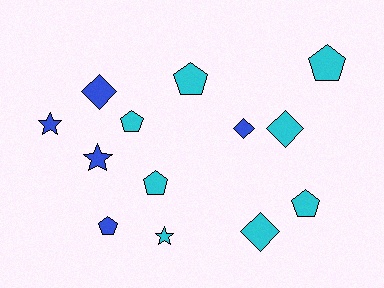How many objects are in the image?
There are 13 objects.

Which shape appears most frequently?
Pentagon, with 6 objects.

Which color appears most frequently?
Cyan, with 8 objects.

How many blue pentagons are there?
There is 1 blue pentagon.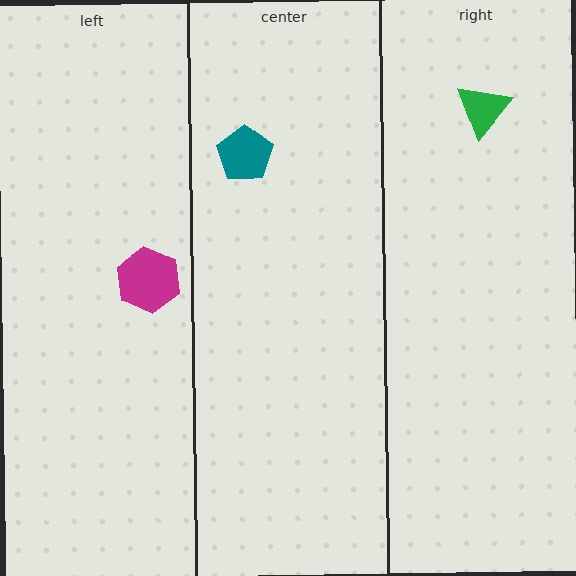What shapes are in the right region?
The green triangle.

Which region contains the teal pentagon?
The center region.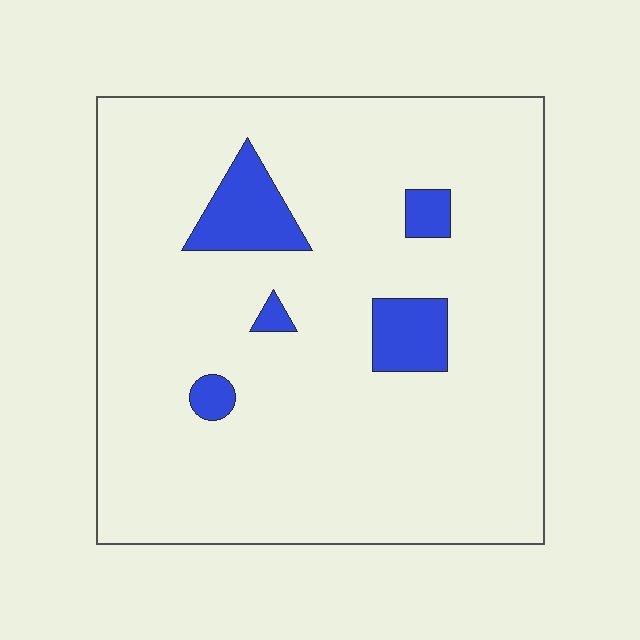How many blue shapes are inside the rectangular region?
5.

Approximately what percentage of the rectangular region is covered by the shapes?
Approximately 10%.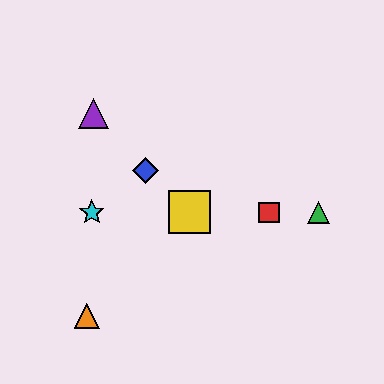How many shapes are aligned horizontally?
4 shapes (the red square, the green triangle, the yellow square, the cyan star) are aligned horizontally.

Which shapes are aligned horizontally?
The red square, the green triangle, the yellow square, the cyan star are aligned horizontally.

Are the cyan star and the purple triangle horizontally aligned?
No, the cyan star is at y≈212 and the purple triangle is at y≈113.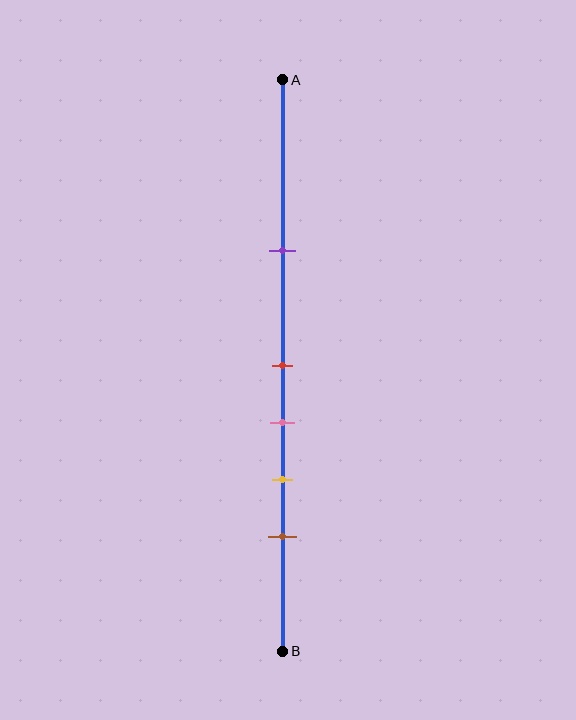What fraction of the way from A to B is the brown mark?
The brown mark is approximately 80% (0.8) of the way from A to B.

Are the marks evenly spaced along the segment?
No, the marks are not evenly spaced.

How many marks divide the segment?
There are 5 marks dividing the segment.